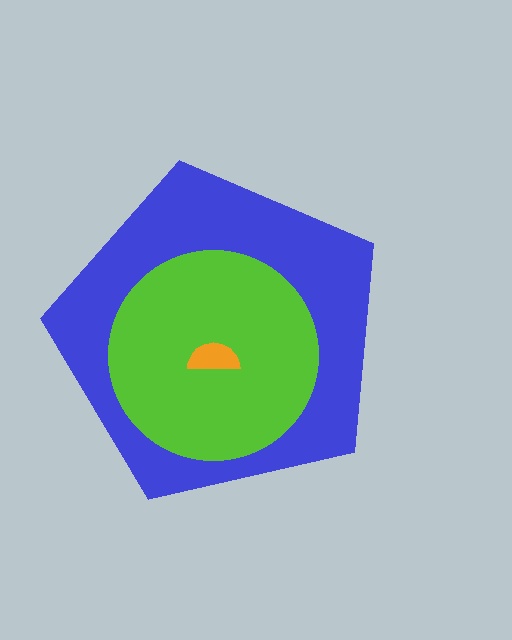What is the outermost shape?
The blue pentagon.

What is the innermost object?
The orange semicircle.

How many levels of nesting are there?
3.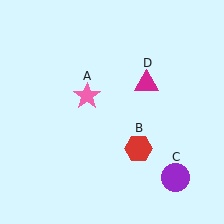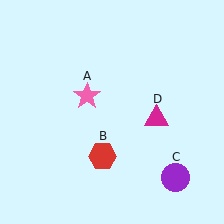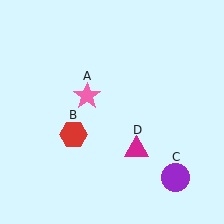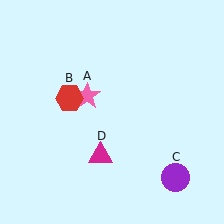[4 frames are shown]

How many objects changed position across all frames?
2 objects changed position: red hexagon (object B), magenta triangle (object D).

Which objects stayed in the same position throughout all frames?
Pink star (object A) and purple circle (object C) remained stationary.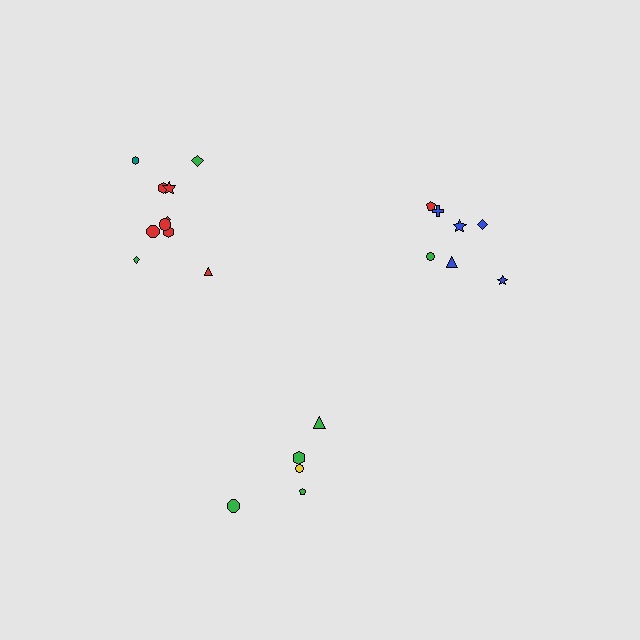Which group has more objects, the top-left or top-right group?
The top-left group.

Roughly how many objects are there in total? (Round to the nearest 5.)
Roughly 20 objects in total.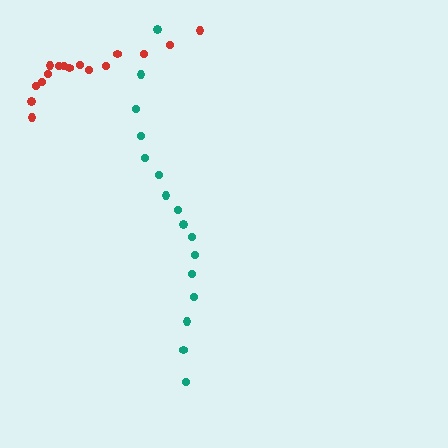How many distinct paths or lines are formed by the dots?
There are 2 distinct paths.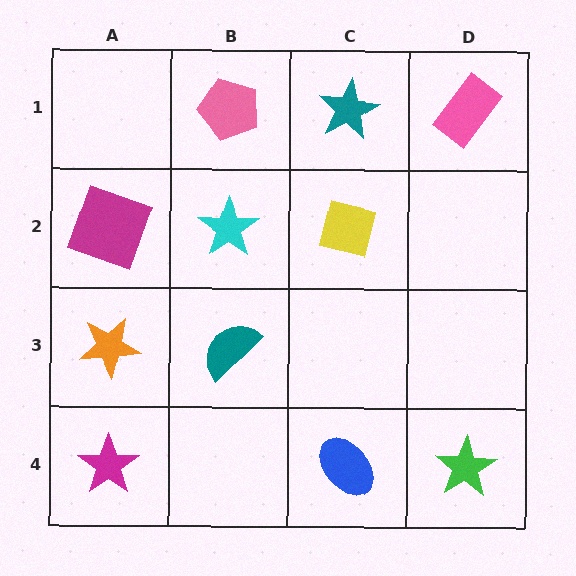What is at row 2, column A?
A magenta square.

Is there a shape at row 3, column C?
No, that cell is empty.